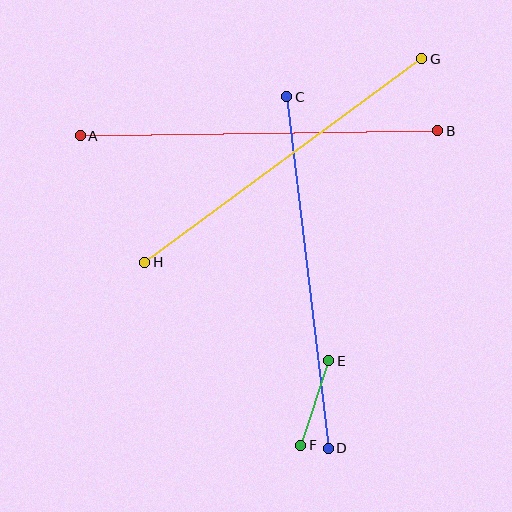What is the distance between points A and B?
The distance is approximately 358 pixels.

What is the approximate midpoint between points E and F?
The midpoint is at approximately (315, 403) pixels.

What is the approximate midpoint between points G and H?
The midpoint is at approximately (283, 161) pixels.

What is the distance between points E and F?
The distance is approximately 89 pixels.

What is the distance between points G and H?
The distance is approximately 343 pixels.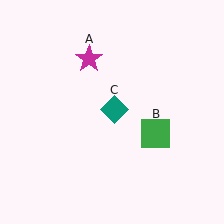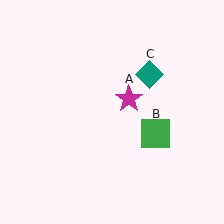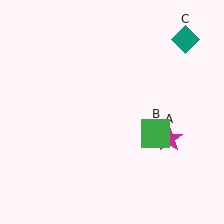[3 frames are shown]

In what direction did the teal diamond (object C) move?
The teal diamond (object C) moved up and to the right.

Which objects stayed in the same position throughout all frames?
Green square (object B) remained stationary.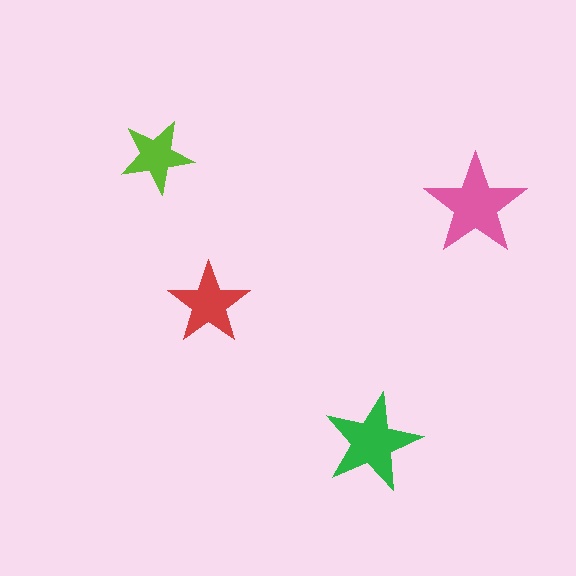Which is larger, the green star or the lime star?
The green one.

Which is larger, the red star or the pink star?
The pink one.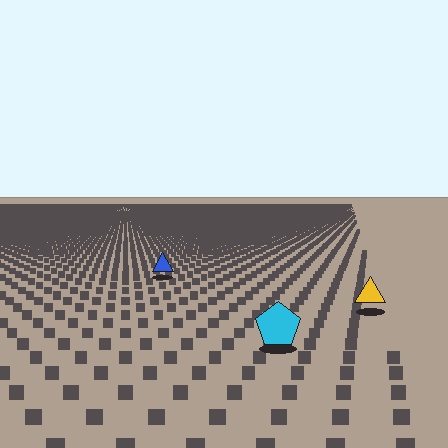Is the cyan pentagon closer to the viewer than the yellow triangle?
Yes. The cyan pentagon is closer — you can tell from the texture gradient: the ground texture is coarser near it.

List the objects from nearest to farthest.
From nearest to farthest: the cyan pentagon, the yellow triangle, the blue triangle.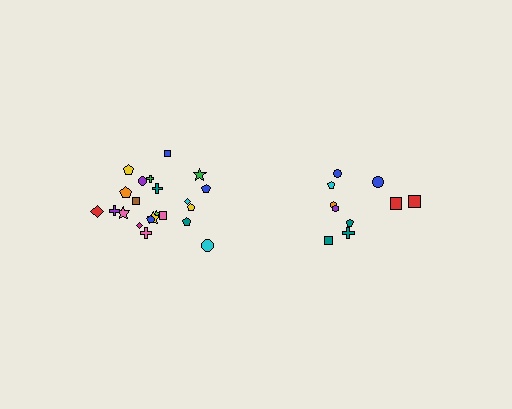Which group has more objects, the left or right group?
The left group.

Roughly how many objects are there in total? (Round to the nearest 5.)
Roughly 30 objects in total.